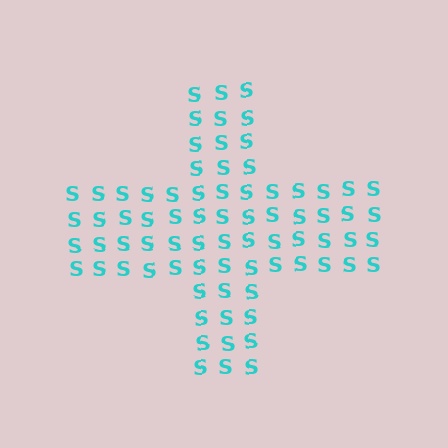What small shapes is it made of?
It is made of small letter S's.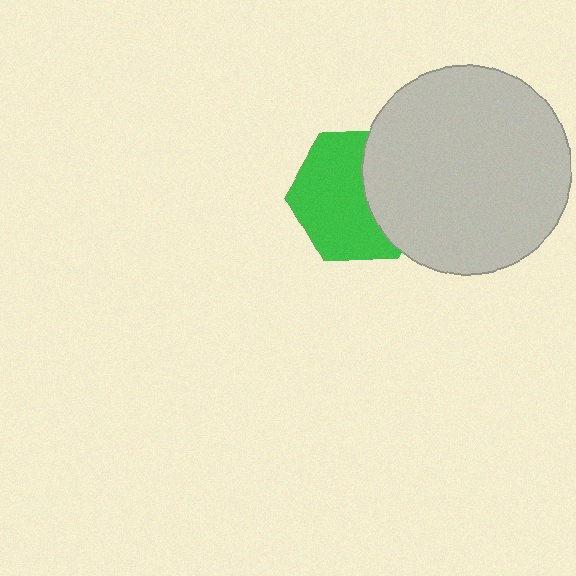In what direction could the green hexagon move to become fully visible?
The green hexagon could move left. That would shift it out from behind the light gray circle entirely.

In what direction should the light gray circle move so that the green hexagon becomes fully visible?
The light gray circle should move right. That is the shortest direction to clear the overlap and leave the green hexagon fully visible.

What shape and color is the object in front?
The object in front is a light gray circle.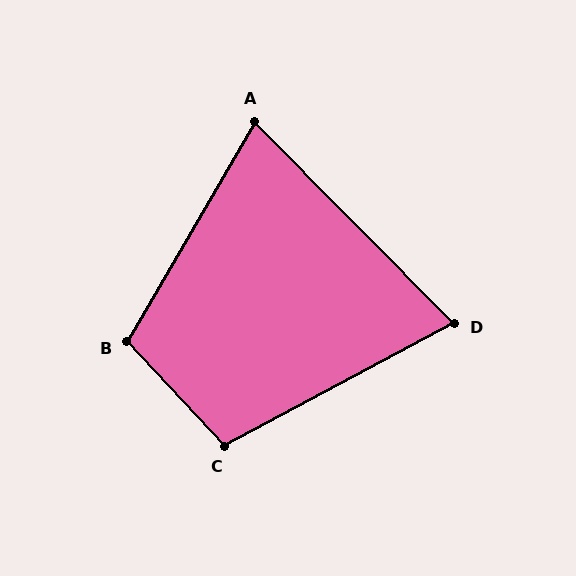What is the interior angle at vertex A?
Approximately 75 degrees (acute).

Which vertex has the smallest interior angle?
D, at approximately 74 degrees.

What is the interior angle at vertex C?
Approximately 105 degrees (obtuse).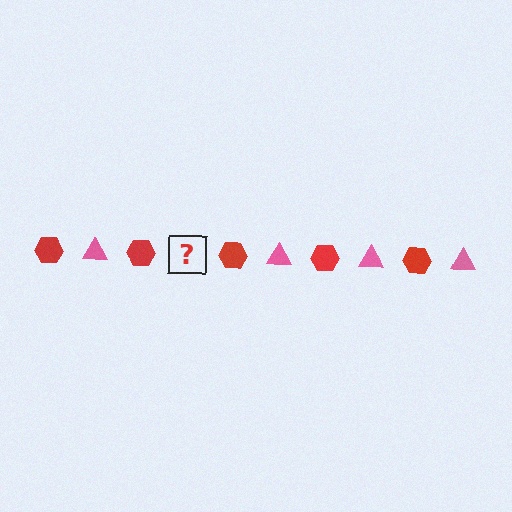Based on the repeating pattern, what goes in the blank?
The blank should be a pink triangle.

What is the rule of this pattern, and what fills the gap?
The rule is that the pattern alternates between red hexagon and pink triangle. The gap should be filled with a pink triangle.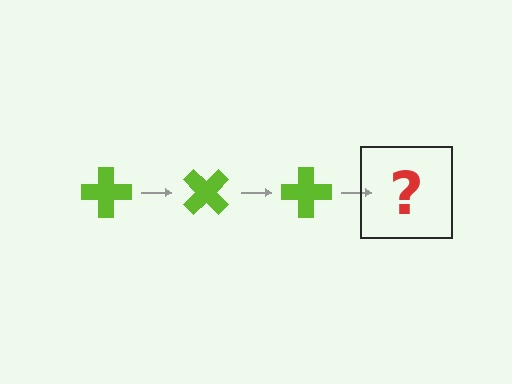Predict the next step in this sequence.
The next step is a lime cross rotated 135 degrees.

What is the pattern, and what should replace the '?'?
The pattern is that the cross rotates 45 degrees each step. The '?' should be a lime cross rotated 135 degrees.